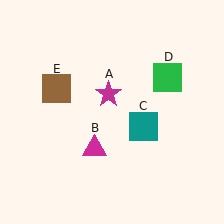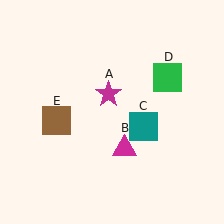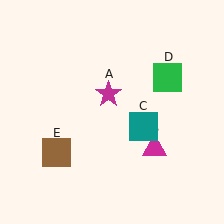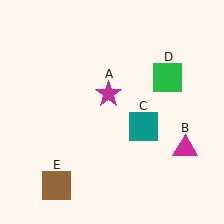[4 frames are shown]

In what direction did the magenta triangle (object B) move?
The magenta triangle (object B) moved right.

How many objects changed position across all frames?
2 objects changed position: magenta triangle (object B), brown square (object E).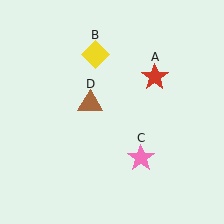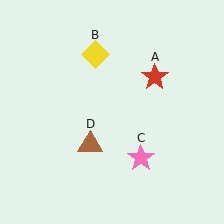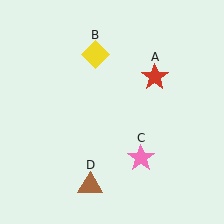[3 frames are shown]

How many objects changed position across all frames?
1 object changed position: brown triangle (object D).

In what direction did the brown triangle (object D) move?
The brown triangle (object D) moved down.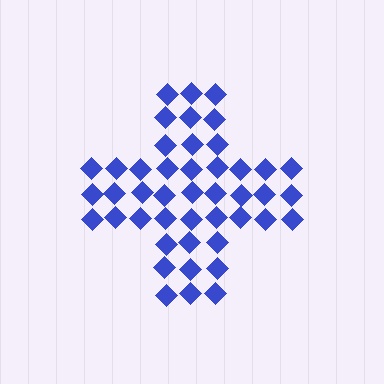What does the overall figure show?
The overall figure shows a cross.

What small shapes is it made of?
It is made of small diamonds.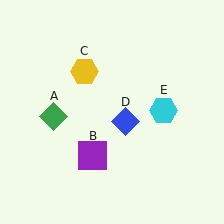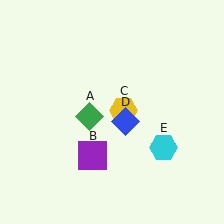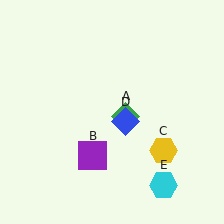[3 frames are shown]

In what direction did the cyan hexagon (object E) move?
The cyan hexagon (object E) moved down.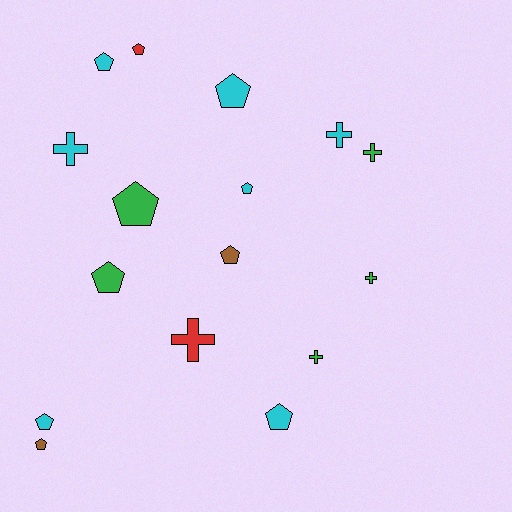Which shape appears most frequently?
Pentagon, with 10 objects.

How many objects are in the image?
There are 16 objects.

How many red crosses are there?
There is 1 red cross.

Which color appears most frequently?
Cyan, with 7 objects.